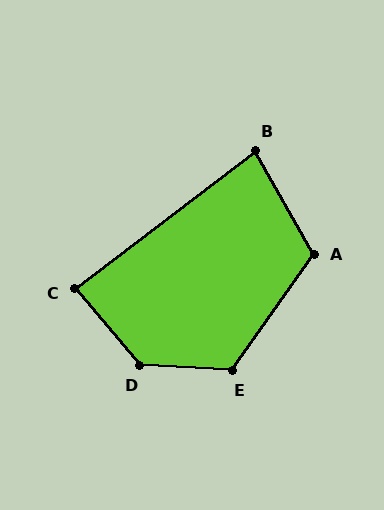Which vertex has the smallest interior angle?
B, at approximately 82 degrees.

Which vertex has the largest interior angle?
D, at approximately 133 degrees.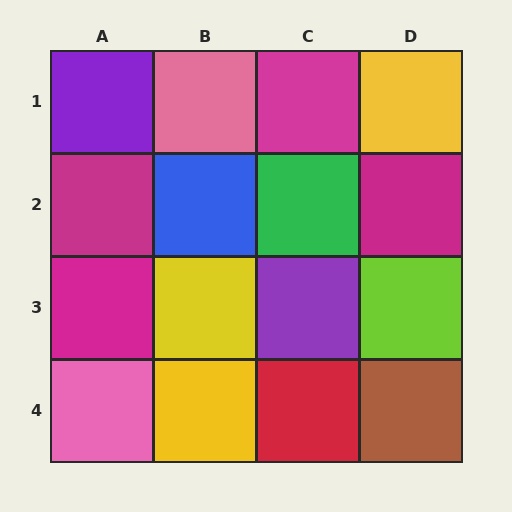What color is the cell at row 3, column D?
Lime.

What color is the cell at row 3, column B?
Yellow.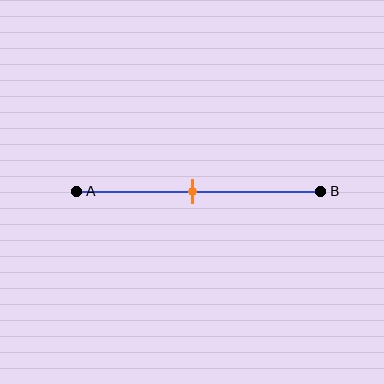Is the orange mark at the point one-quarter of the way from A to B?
No, the mark is at about 50% from A, not at the 25% one-quarter point.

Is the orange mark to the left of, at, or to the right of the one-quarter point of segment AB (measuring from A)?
The orange mark is to the right of the one-quarter point of segment AB.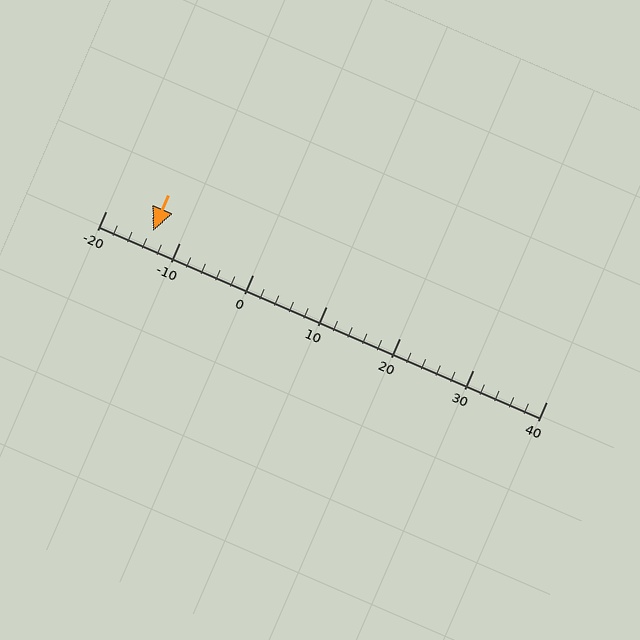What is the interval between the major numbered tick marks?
The major tick marks are spaced 10 units apart.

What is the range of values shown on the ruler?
The ruler shows values from -20 to 40.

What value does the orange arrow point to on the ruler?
The orange arrow points to approximately -14.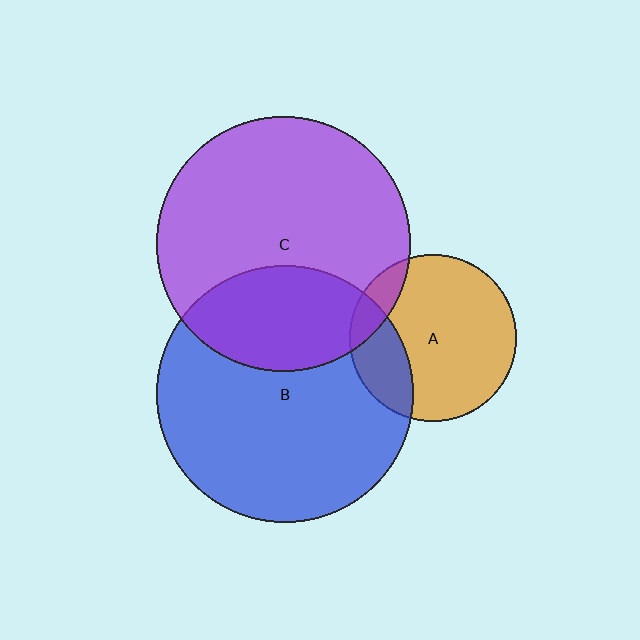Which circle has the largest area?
Circle B (blue).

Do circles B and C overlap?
Yes.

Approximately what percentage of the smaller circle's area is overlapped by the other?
Approximately 30%.